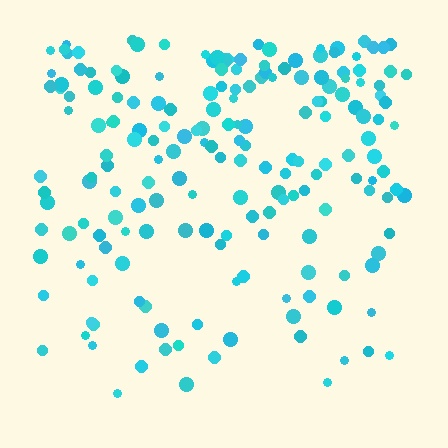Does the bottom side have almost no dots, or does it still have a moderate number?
Still a moderate number, just noticeably fewer than the top.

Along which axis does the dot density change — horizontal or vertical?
Vertical.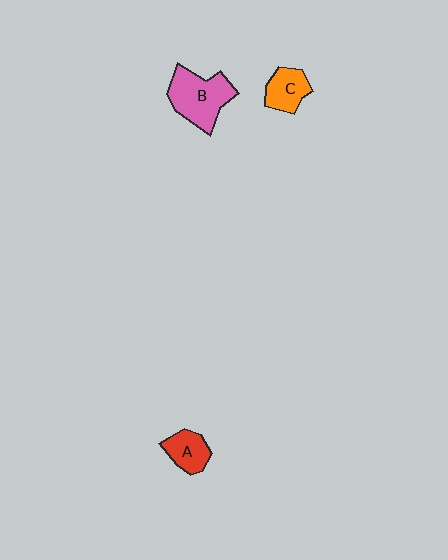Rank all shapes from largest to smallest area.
From largest to smallest: B (pink), C (orange), A (red).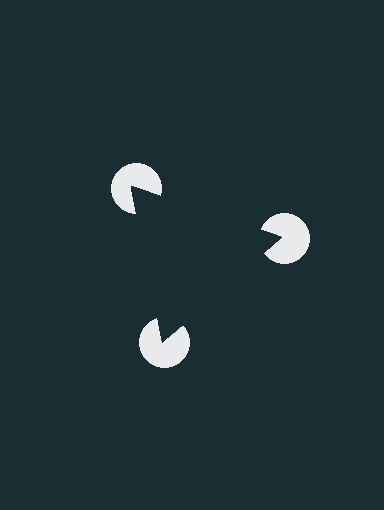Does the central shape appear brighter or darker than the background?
It typically appears slightly darker than the background, even though no actual brightness change is drawn.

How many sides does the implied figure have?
3 sides.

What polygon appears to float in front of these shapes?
An illusory triangle — its edges are inferred from the aligned wedge cuts in the pac-man discs, not physically drawn.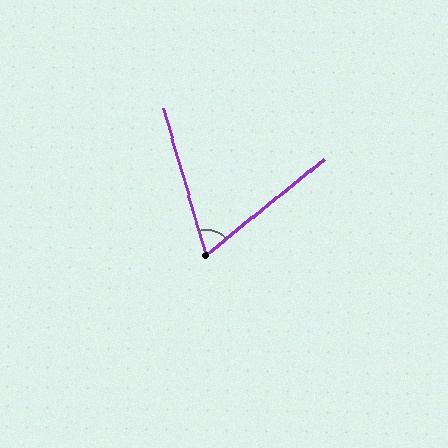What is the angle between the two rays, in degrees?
Approximately 67 degrees.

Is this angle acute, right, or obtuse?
It is acute.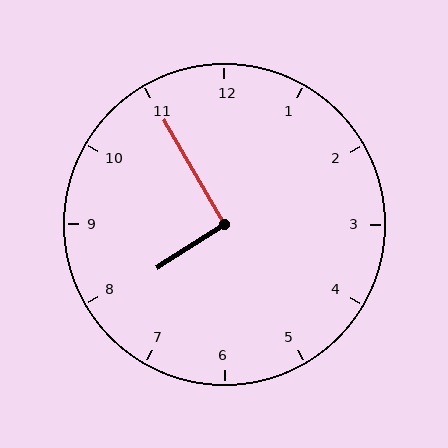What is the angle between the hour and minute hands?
Approximately 92 degrees.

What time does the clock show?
7:55.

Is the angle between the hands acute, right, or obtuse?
It is right.